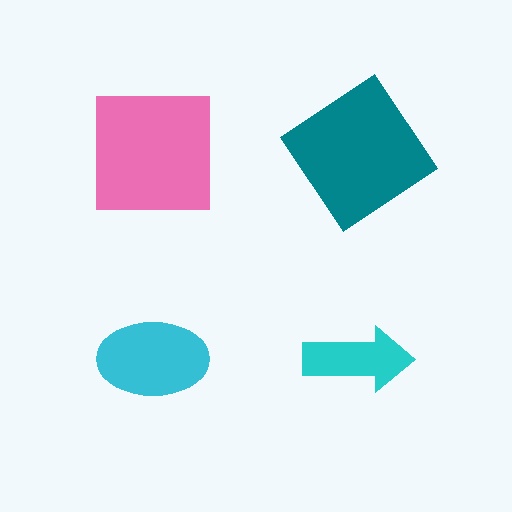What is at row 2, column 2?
A cyan arrow.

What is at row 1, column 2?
A teal diamond.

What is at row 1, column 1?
A pink square.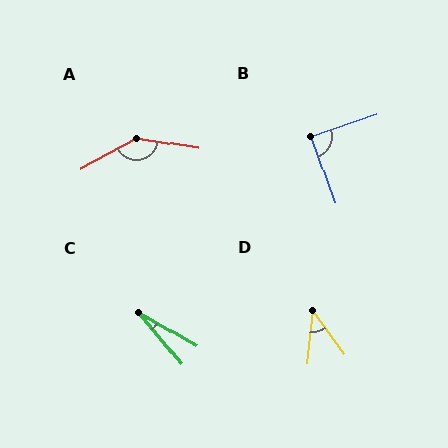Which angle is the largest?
A, at approximately 142 degrees.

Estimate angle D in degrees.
Approximately 42 degrees.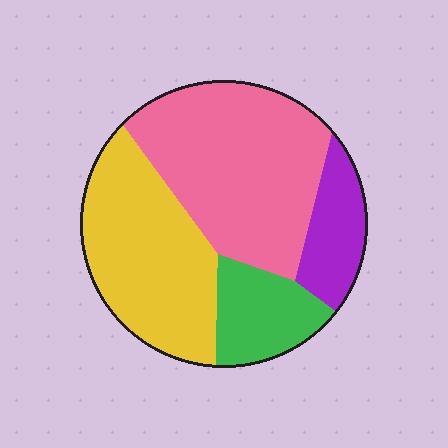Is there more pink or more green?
Pink.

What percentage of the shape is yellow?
Yellow covers 33% of the shape.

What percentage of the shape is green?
Green takes up less than a sixth of the shape.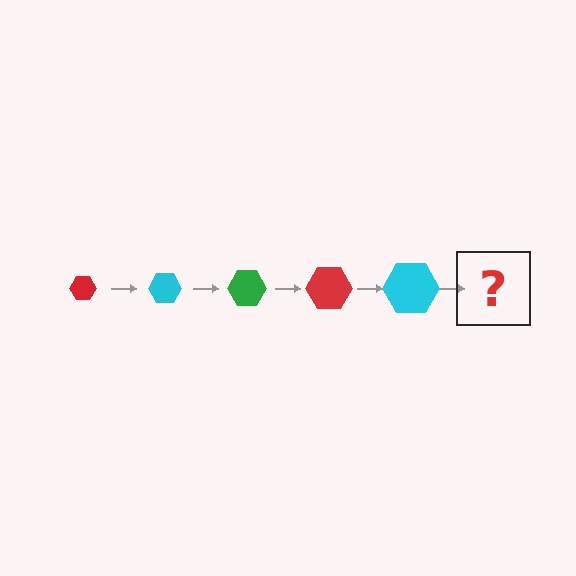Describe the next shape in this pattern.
It should be a green hexagon, larger than the previous one.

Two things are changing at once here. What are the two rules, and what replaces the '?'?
The two rules are that the hexagon grows larger each step and the color cycles through red, cyan, and green. The '?' should be a green hexagon, larger than the previous one.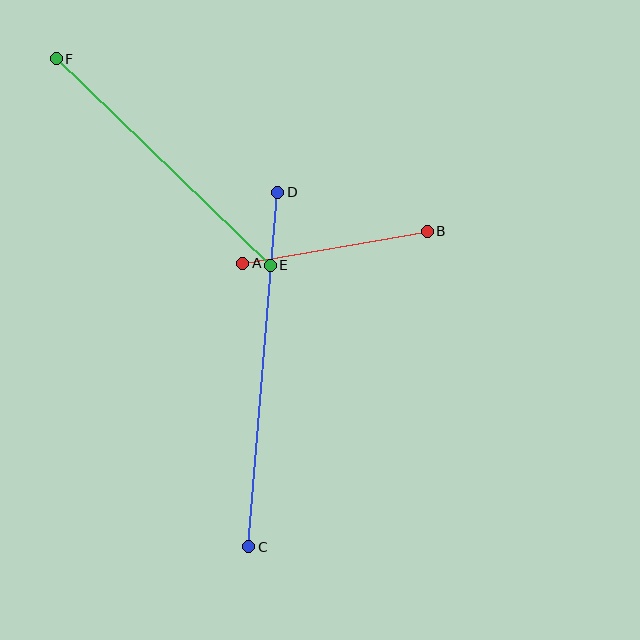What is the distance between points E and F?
The distance is approximately 297 pixels.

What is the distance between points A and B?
The distance is approximately 187 pixels.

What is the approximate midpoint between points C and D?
The midpoint is at approximately (263, 369) pixels.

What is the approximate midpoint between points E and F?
The midpoint is at approximately (163, 162) pixels.